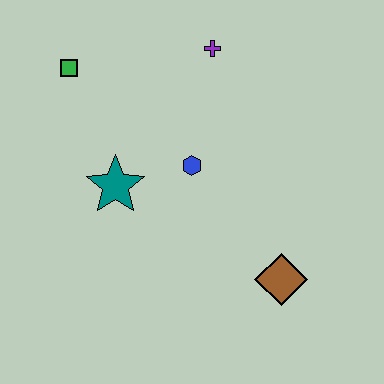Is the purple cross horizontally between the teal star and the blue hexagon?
No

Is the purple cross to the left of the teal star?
No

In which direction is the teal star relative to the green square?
The teal star is below the green square.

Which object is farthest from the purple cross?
The brown diamond is farthest from the purple cross.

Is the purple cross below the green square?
No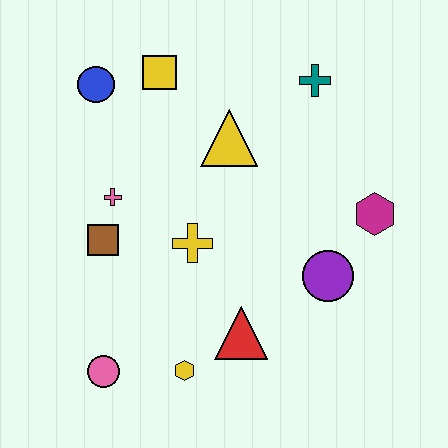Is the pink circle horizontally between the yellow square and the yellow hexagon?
No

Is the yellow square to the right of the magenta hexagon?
No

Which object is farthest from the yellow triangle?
The pink circle is farthest from the yellow triangle.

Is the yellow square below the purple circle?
No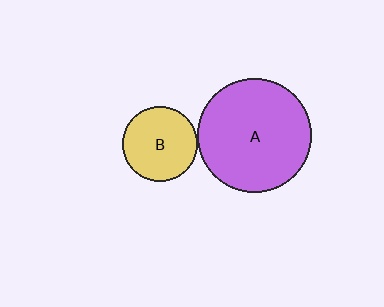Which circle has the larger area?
Circle A (purple).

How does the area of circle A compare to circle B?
Approximately 2.3 times.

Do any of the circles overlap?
No, none of the circles overlap.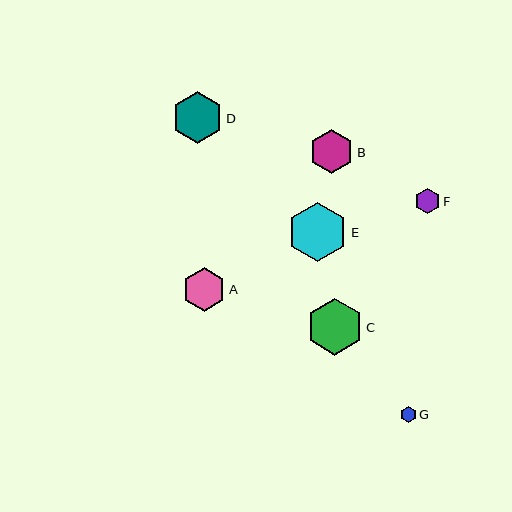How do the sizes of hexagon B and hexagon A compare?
Hexagon B and hexagon A are approximately the same size.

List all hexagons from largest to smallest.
From largest to smallest: E, C, D, B, A, F, G.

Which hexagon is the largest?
Hexagon E is the largest with a size of approximately 60 pixels.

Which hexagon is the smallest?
Hexagon G is the smallest with a size of approximately 16 pixels.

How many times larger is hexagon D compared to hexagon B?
Hexagon D is approximately 1.2 times the size of hexagon B.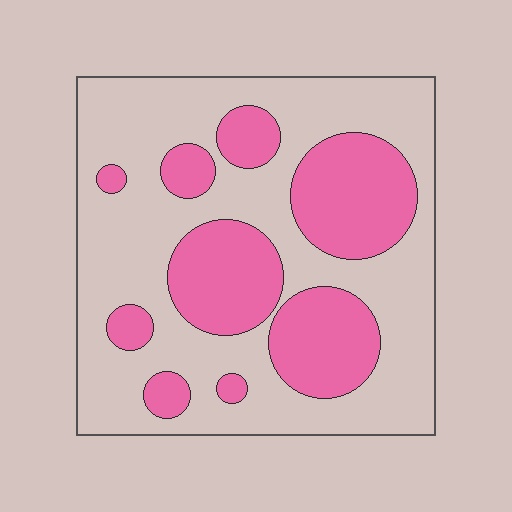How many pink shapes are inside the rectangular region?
9.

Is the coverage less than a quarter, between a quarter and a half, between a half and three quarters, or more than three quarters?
Between a quarter and a half.